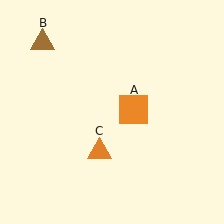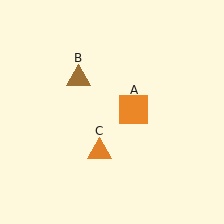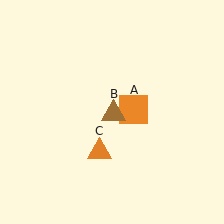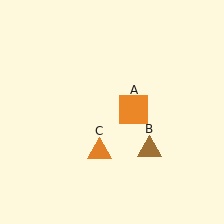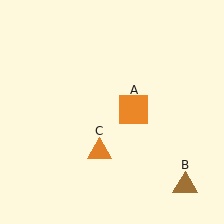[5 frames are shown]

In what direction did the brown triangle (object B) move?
The brown triangle (object B) moved down and to the right.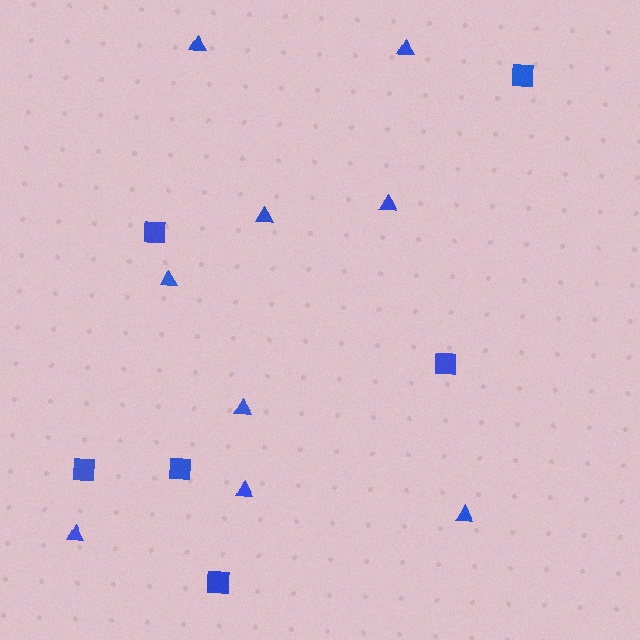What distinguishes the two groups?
There are 2 groups: one group of triangles (9) and one group of squares (6).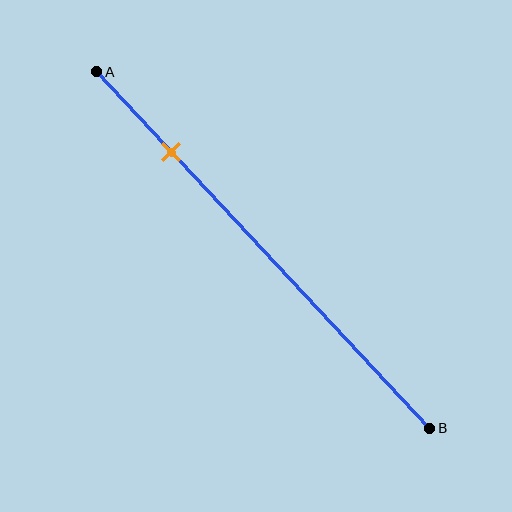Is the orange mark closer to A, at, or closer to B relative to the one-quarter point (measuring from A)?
The orange mark is approximately at the one-quarter point of segment AB.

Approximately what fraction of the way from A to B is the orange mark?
The orange mark is approximately 25% of the way from A to B.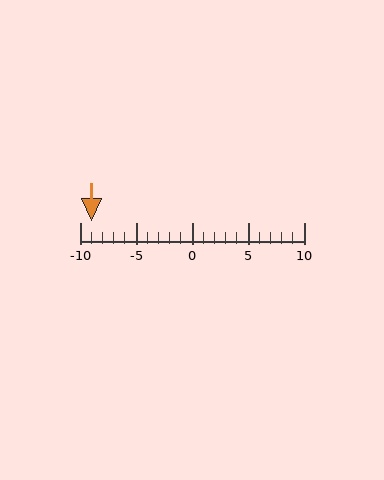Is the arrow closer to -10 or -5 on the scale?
The arrow is closer to -10.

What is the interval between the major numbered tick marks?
The major tick marks are spaced 5 units apart.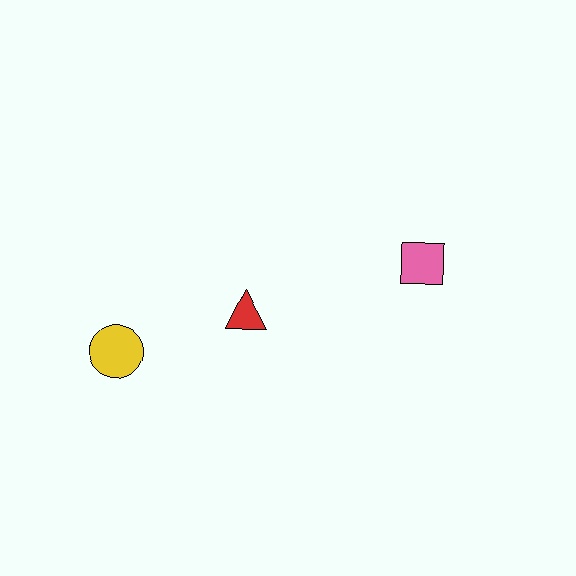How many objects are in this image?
There are 3 objects.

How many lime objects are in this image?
There are no lime objects.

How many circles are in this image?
There is 1 circle.